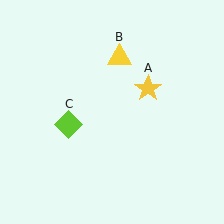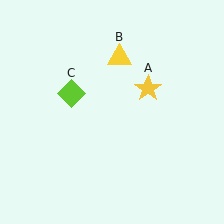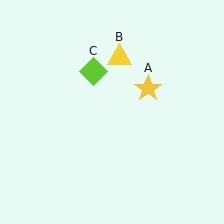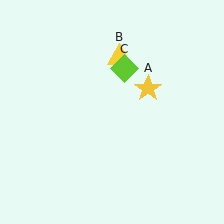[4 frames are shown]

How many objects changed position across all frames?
1 object changed position: lime diamond (object C).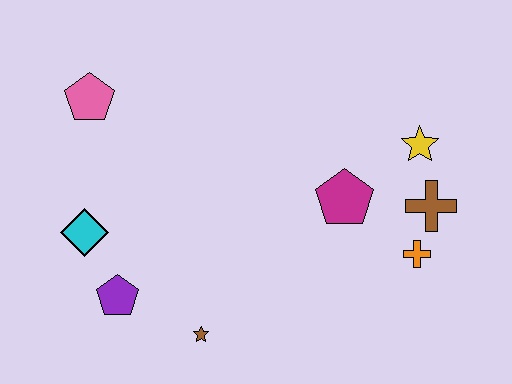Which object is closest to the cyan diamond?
The purple pentagon is closest to the cyan diamond.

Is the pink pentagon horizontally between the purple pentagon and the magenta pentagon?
No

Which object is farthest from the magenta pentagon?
The pink pentagon is farthest from the magenta pentagon.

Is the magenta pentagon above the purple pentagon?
Yes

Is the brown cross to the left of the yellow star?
No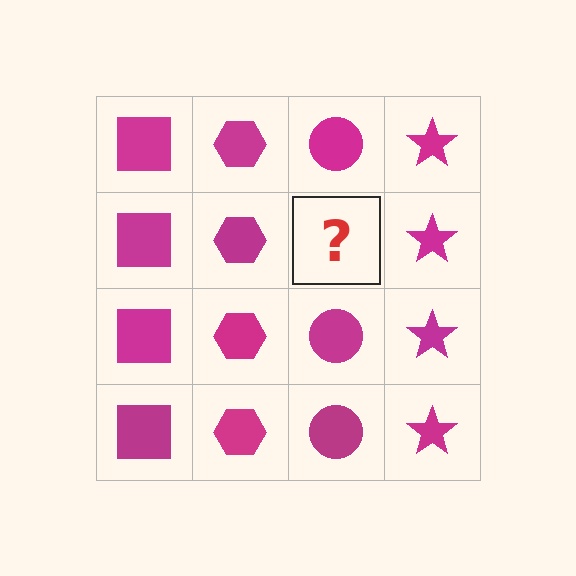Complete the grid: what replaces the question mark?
The question mark should be replaced with a magenta circle.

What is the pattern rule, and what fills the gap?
The rule is that each column has a consistent shape. The gap should be filled with a magenta circle.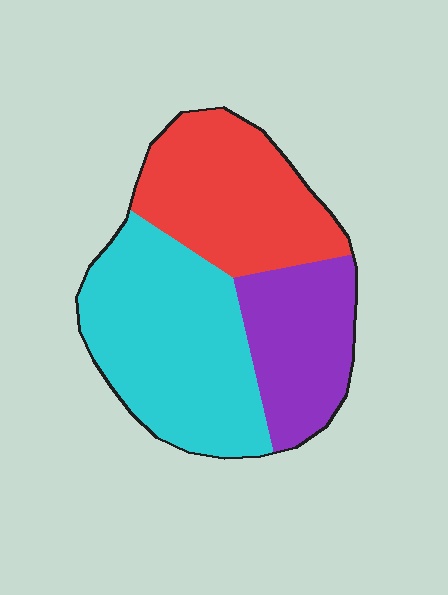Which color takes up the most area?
Cyan, at roughly 45%.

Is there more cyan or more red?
Cyan.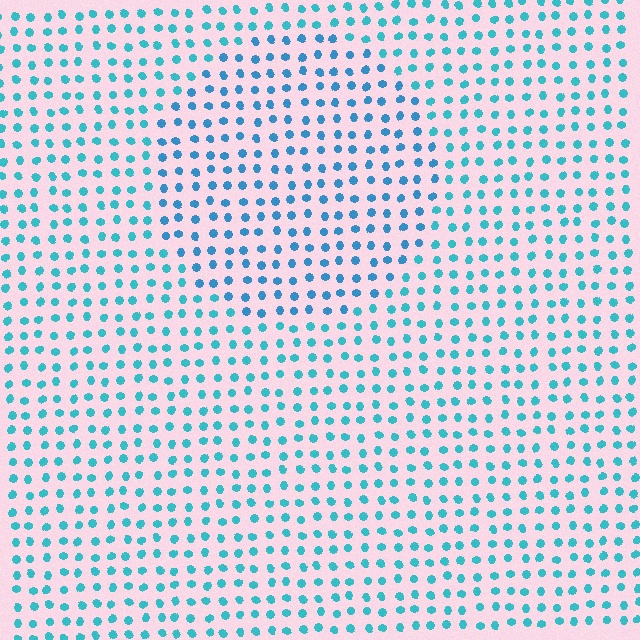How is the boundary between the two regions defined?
The boundary is defined purely by a slight shift in hue (about 20 degrees). Spacing, size, and orientation are identical on both sides.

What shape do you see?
I see a circle.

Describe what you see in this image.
The image is filled with small cyan elements in a uniform arrangement. A circle-shaped region is visible where the elements are tinted to a slightly different hue, forming a subtle color boundary.